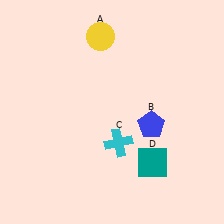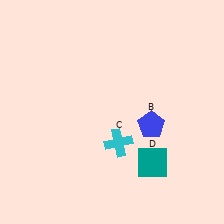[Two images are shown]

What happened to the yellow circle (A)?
The yellow circle (A) was removed in Image 2. It was in the top-left area of Image 1.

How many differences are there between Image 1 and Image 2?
There is 1 difference between the two images.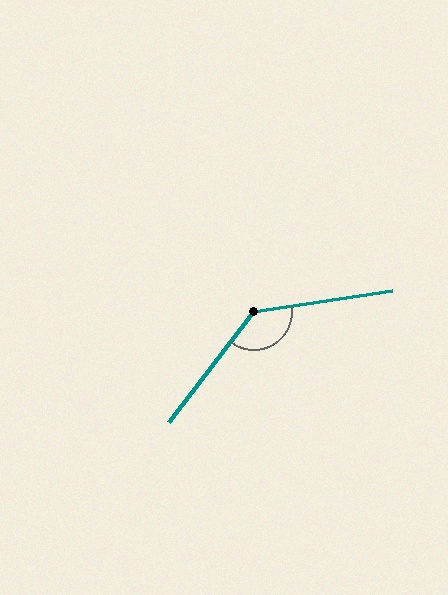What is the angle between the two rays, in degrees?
Approximately 136 degrees.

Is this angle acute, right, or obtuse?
It is obtuse.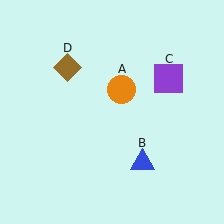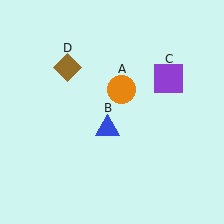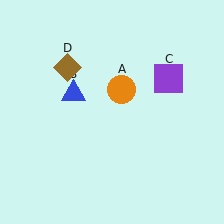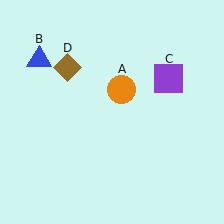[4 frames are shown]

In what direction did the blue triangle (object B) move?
The blue triangle (object B) moved up and to the left.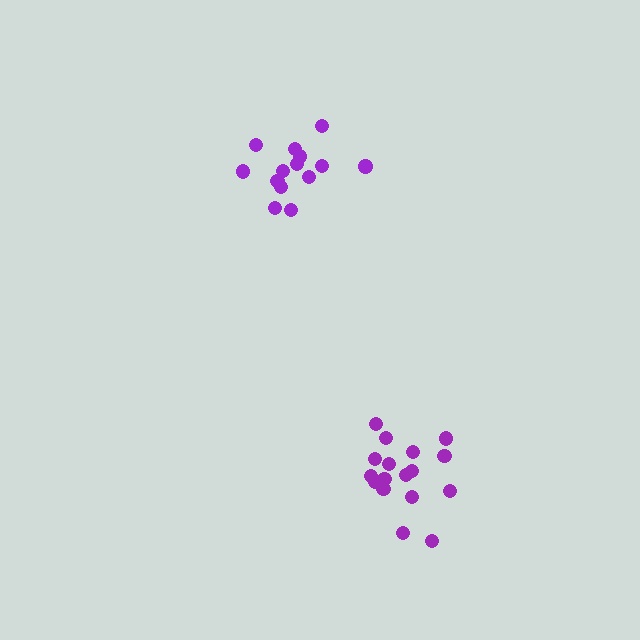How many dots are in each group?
Group 1: 17 dots, Group 2: 14 dots (31 total).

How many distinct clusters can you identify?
There are 2 distinct clusters.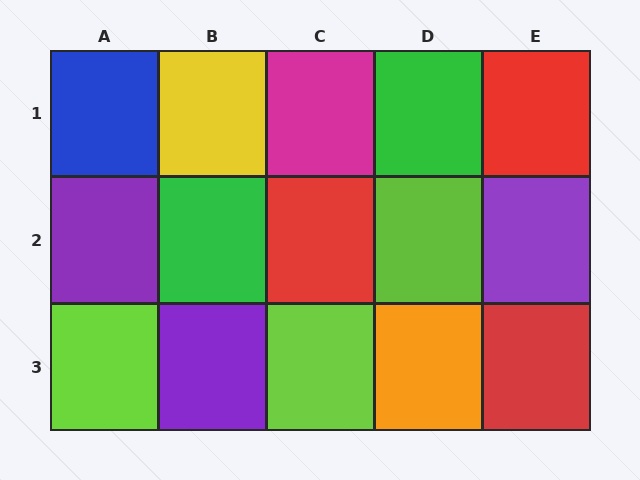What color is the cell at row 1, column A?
Blue.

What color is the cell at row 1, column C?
Magenta.